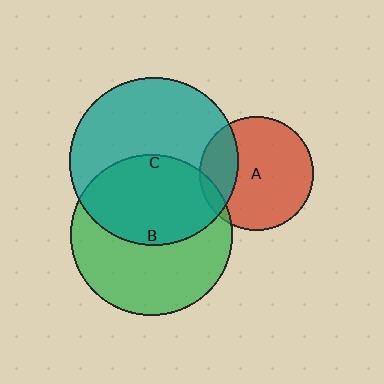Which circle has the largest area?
Circle C (teal).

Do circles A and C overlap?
Yes.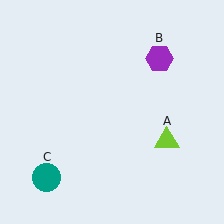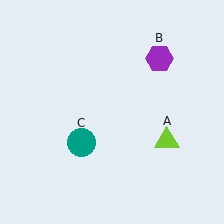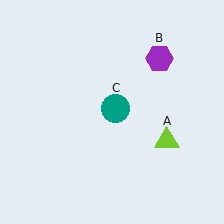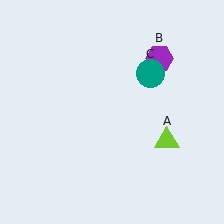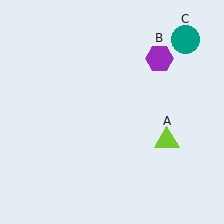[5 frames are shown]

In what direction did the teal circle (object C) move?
The teal circle (object C) moved up and to the right.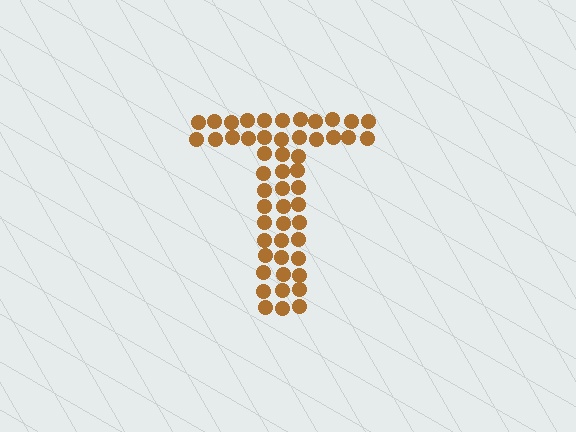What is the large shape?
The large shape is the letter T.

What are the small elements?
The small elements are circles.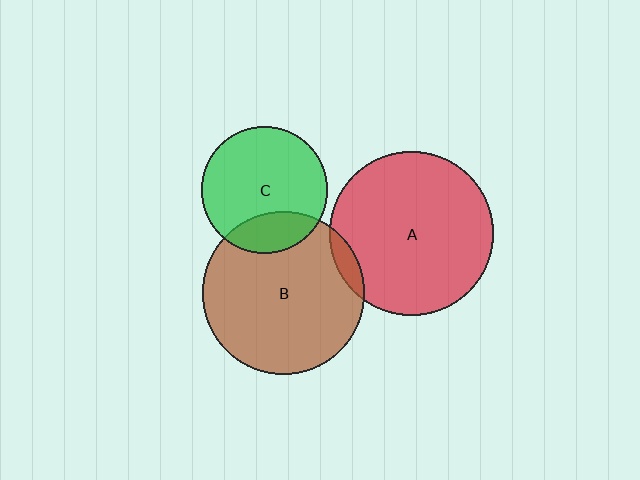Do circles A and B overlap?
Yes.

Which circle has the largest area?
Circle A (red).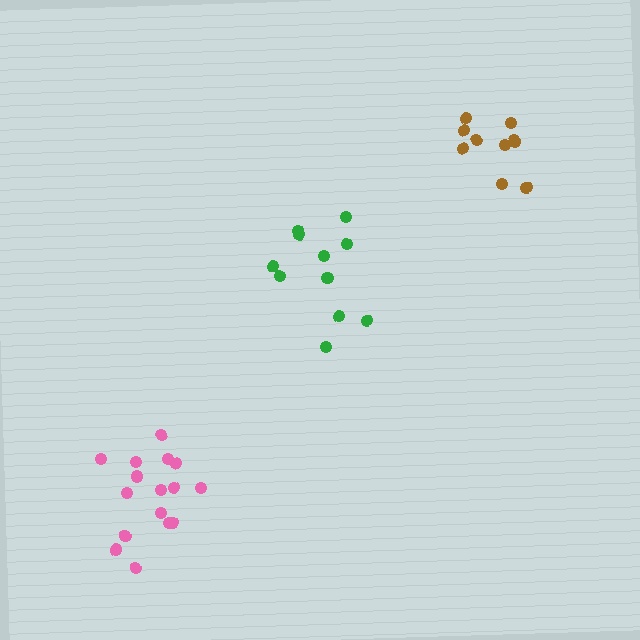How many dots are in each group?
Group 1: 16 dots, Group 2: 10 dots, Group 3: 11 dots (37 total).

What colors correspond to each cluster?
The clusters are colored: pink, brown, green.